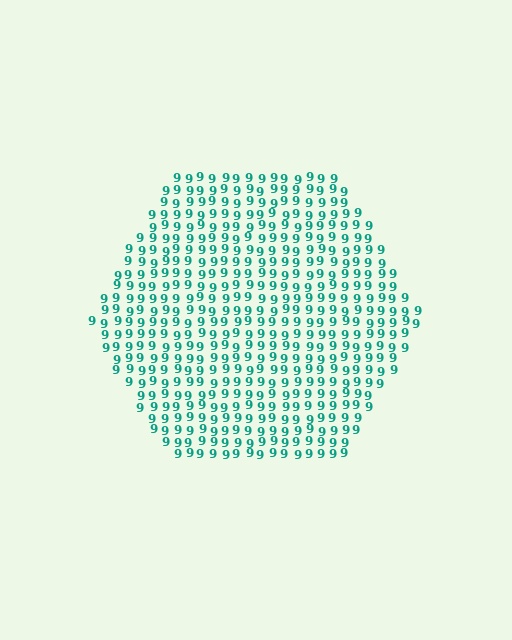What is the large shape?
The large shape is a hexagon.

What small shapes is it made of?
It is made of small digit 9's.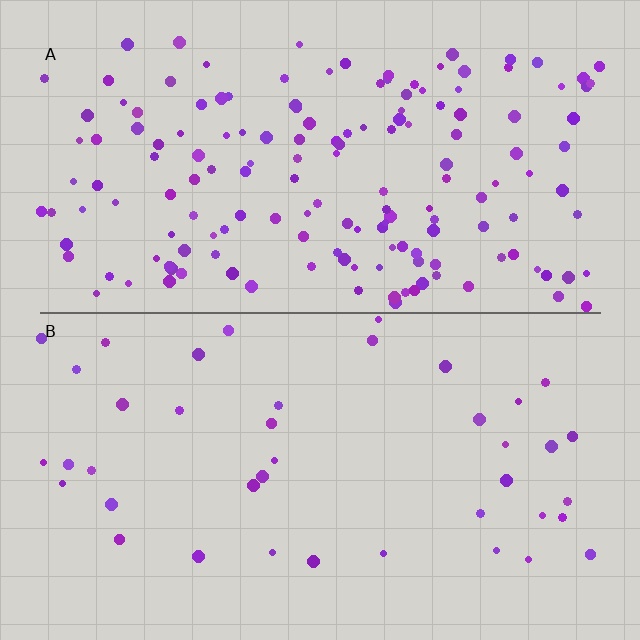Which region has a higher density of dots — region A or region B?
A (the top).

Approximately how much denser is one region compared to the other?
Approximately 3.9× — region A over region B.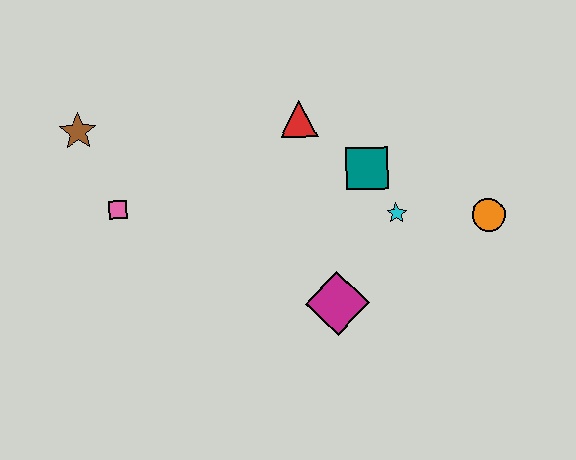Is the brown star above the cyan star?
Yes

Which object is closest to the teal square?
The cyan star is closest to the teal square.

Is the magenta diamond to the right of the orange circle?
No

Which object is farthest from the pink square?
The orange circle is farthest from the pink square.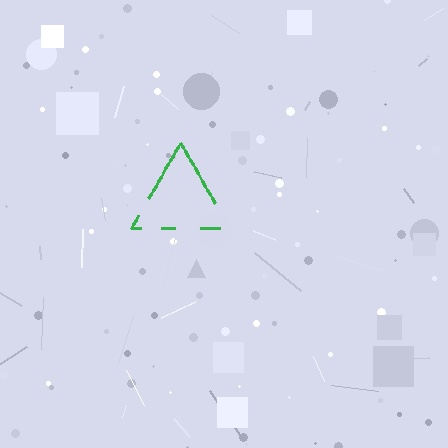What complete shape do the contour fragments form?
The contour fragments form a triangle.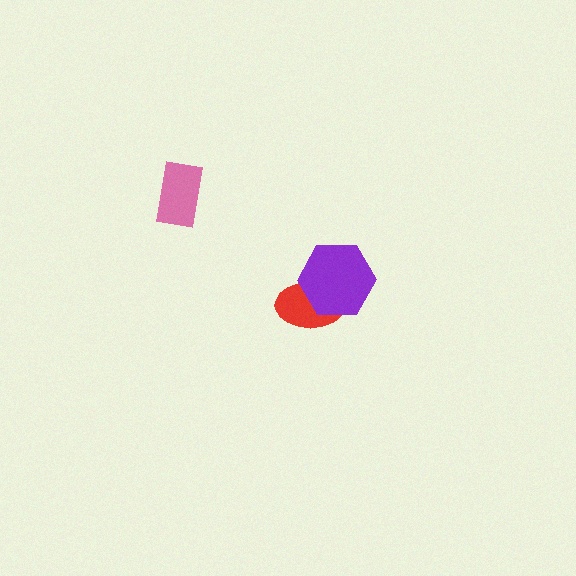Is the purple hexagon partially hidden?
No, no other shape covers it.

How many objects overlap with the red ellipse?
1 object overlaps with the red ellipse.